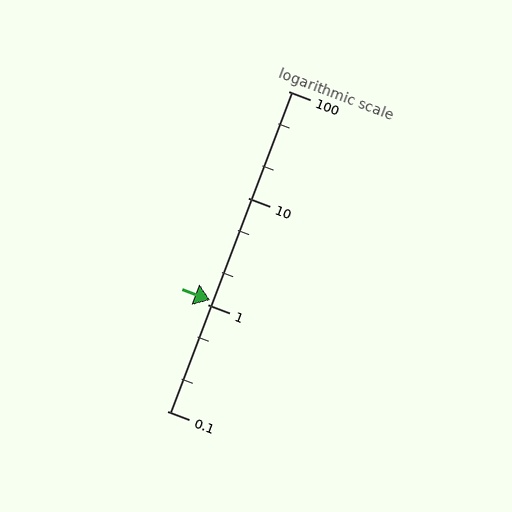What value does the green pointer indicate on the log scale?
The pointer indicates approximately 1.1.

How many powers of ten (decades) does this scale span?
The scale spans 3 decades, from 0.1 to 100.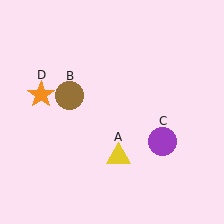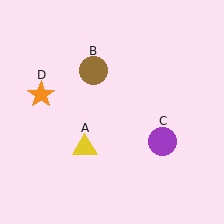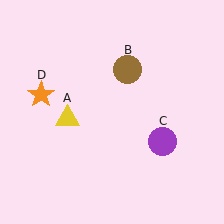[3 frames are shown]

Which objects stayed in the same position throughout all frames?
Purple circle (object C) and orange star (object D) remained stationary.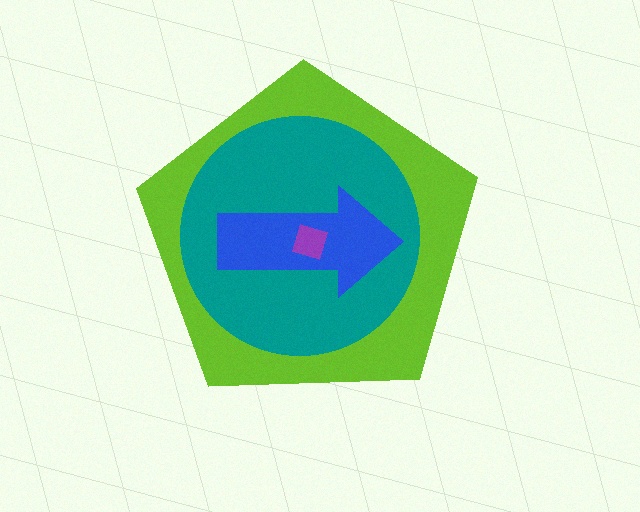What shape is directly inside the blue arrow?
The purple square.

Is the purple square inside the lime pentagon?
Yes.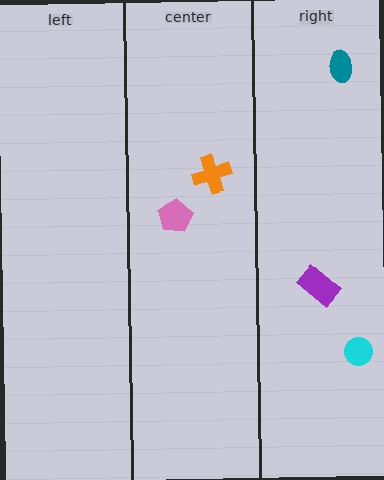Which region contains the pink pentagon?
The center region.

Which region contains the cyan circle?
The right region.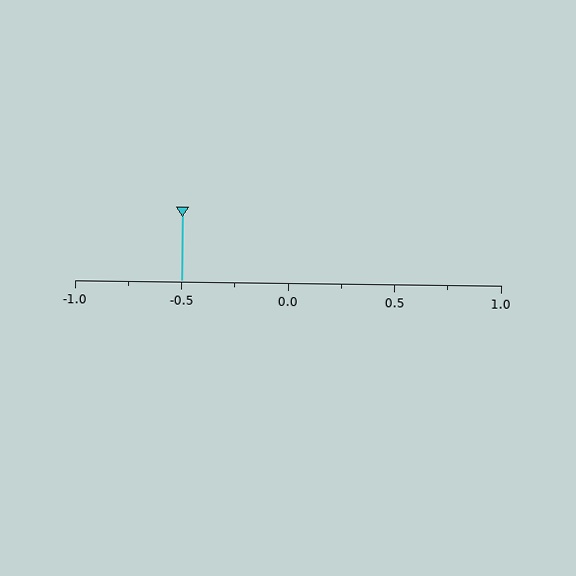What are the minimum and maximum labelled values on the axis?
The axis runs from -1.0 to 1.0.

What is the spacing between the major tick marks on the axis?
The major ticks are spaced 0.5 apart.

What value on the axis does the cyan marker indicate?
The marker indicates approximately -0.5.